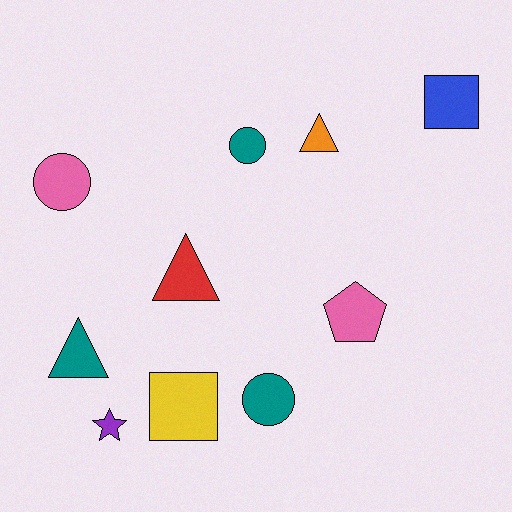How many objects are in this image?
There are 10 objects.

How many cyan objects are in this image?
There are no cyan objects.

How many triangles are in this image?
There are 3 triangles.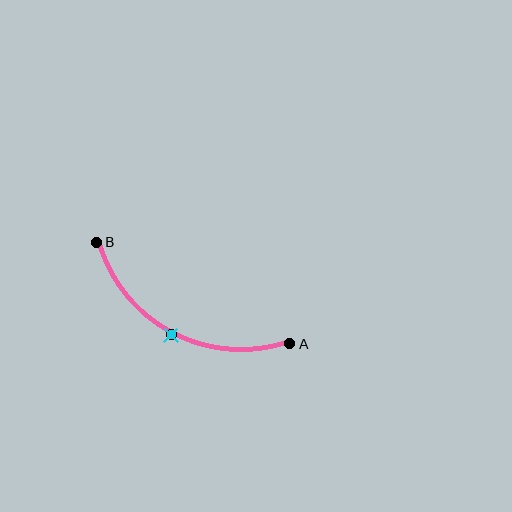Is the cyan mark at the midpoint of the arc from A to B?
Yes. The cyan mark lies on the arc at equal arc-length from both A and B — it is the arc midpoint.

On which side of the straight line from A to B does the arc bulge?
The arc bulges below the straight line connecting A and B.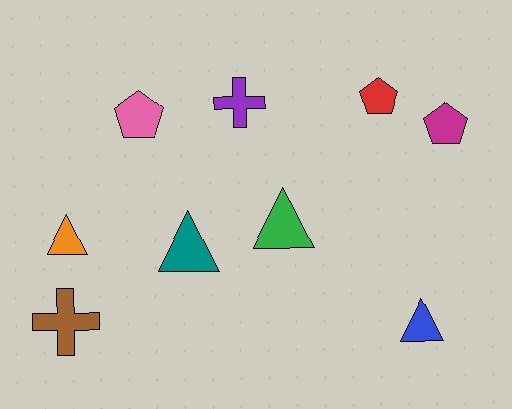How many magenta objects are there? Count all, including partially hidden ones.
There is 1 magenta object.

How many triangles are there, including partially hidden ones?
There are 4 triangles.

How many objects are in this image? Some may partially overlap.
There are 9 objects.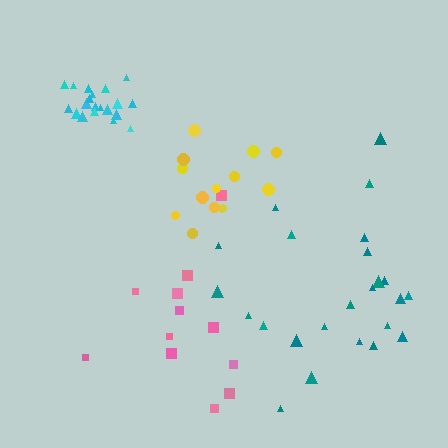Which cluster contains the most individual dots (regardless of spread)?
Teal (24).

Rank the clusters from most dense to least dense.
cyan, yellow, teal, pink.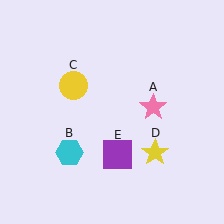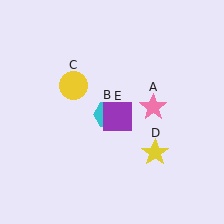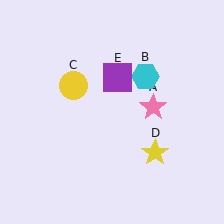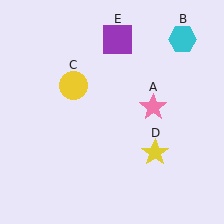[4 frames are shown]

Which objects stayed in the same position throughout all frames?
Pink star (object A) and yellow circle (object C) and yellow star (object D) remained stationary.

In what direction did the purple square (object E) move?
The purple square (object E) moved up.